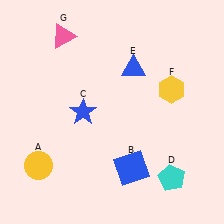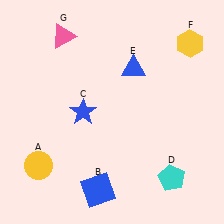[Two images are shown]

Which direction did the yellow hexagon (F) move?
The yellow hexagon (F) moved up.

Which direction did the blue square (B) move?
The blue square (B) moved left.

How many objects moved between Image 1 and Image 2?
2 objects moved between the two images.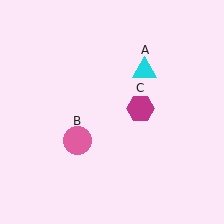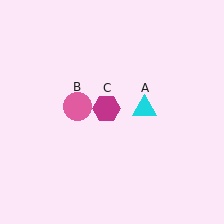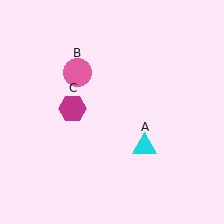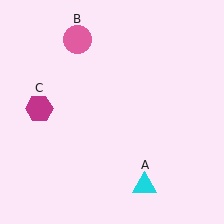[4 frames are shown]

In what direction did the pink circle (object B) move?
The pink circle (object B) moved up.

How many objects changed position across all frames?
3 objects changed position: cyan triangle (object A), pink circle (object B), magenta hexagon (object C).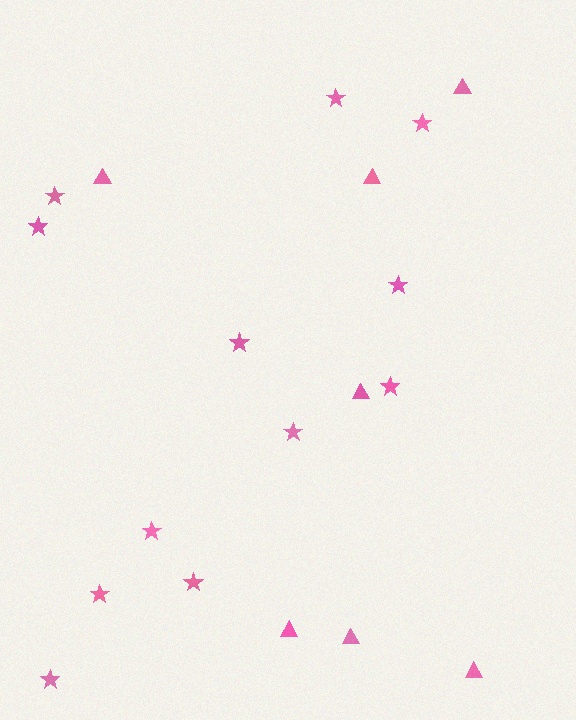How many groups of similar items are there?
There are 2 groups: one group of stars (12) and one group of triangles (7).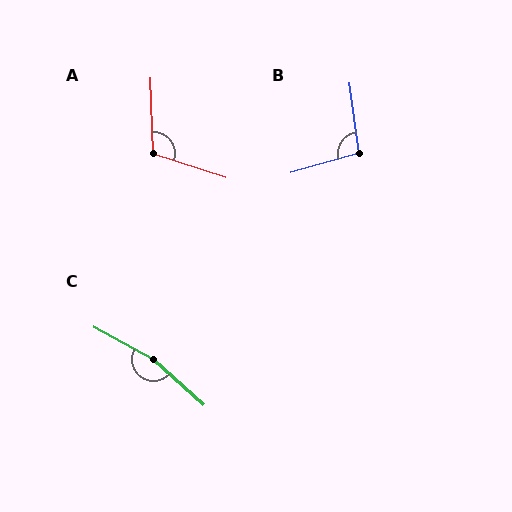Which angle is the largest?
C, at approximately 166 degrees.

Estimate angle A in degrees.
Approximately 110 degrees.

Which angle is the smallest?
B, at approximately 98 degrees.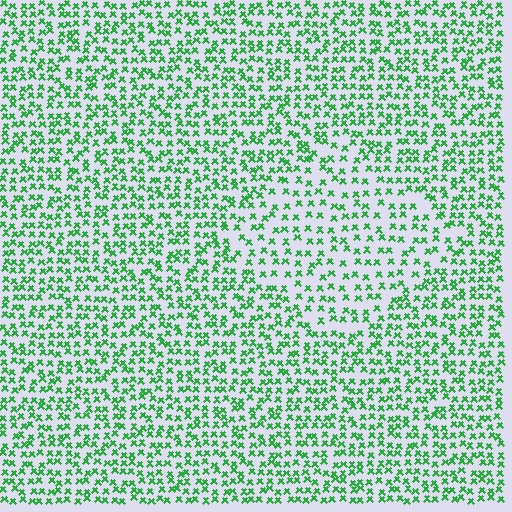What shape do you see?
I see a diamond.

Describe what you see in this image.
The image contains small green elements arranged at two different densities. A diamond-shaped region is visible where the elements are less densely packed than the surrounding area.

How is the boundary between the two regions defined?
The boundary is defined by a change in element density (approximately 1.6x ratio). All elements are the same color, size, and shape.